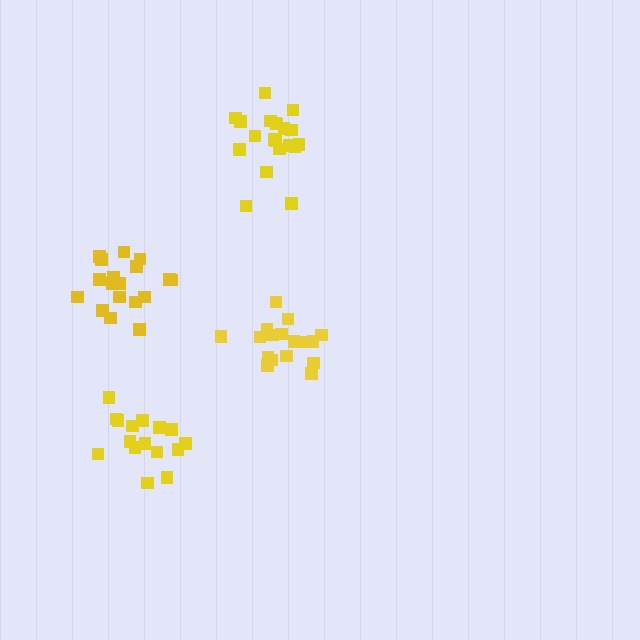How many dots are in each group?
Group 1: 19 dots, Group 2: 17 dots, Group 3: 20 dots, Group 4: 16 dots (72 total).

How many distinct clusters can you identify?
There are 4 distinct clusters.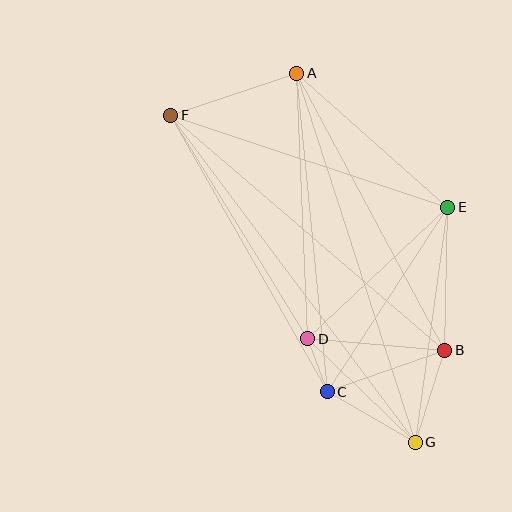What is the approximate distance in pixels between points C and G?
The distance between C and G is approximately 101 pixels.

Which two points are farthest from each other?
Points F and G are farthest from each other.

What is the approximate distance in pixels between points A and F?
The distance between A and F is approximately 133 pixels.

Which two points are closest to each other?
Points C and D are closest to each other.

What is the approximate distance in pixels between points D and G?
The distance between D and G is approximately 149 pixels.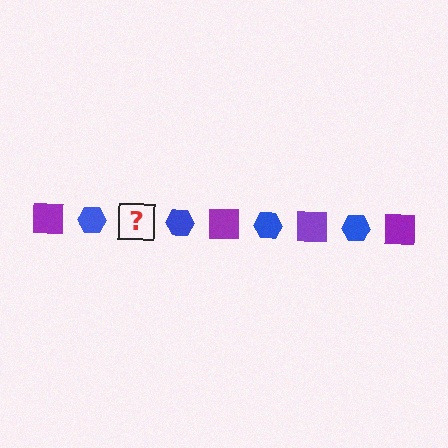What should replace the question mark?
The question mark should be replaced with a purple square.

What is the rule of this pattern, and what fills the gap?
The rule is that the pattern alternates between purple square and blue hexagon. The gap should be filled with a purple square.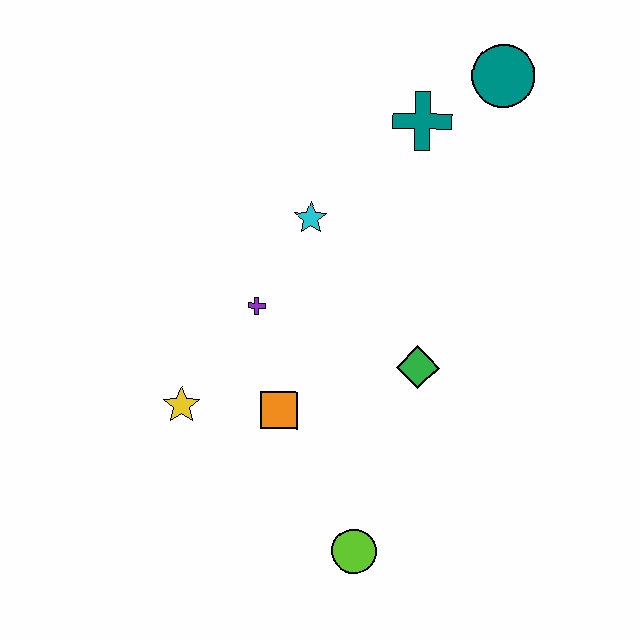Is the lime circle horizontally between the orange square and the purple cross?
No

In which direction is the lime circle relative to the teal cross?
The lime circle is below the teal cross.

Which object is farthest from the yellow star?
The teal circle is farthest from the yellow star.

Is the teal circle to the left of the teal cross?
No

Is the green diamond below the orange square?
No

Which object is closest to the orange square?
The yellow star is closest to the orange square.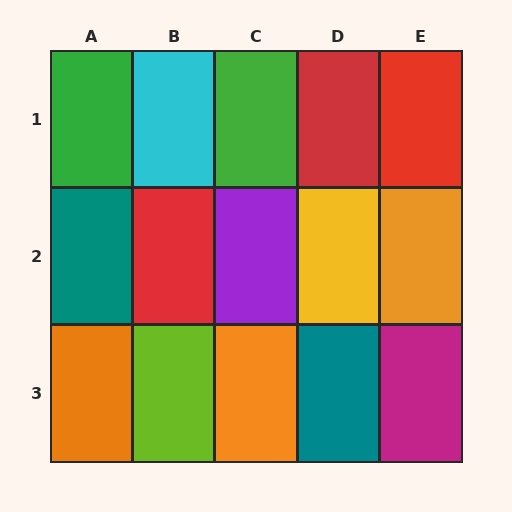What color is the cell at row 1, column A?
Green.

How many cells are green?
2 cells are green.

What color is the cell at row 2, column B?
Red.